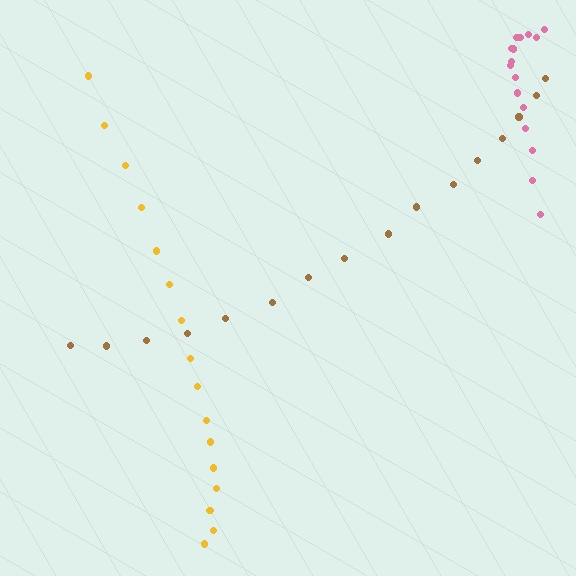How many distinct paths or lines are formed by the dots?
There are 3 distinct paths.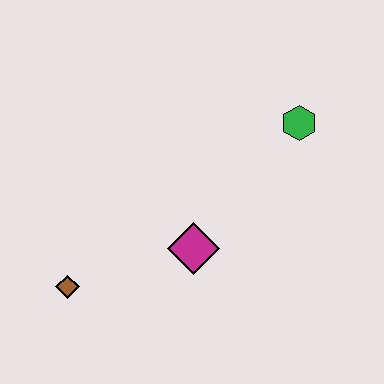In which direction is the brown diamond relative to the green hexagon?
The brown diamond is to the left of the green hexagon.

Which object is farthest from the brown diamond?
The green hexagon is farthest from the brown diamond.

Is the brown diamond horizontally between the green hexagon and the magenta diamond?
No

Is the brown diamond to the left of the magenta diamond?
Yes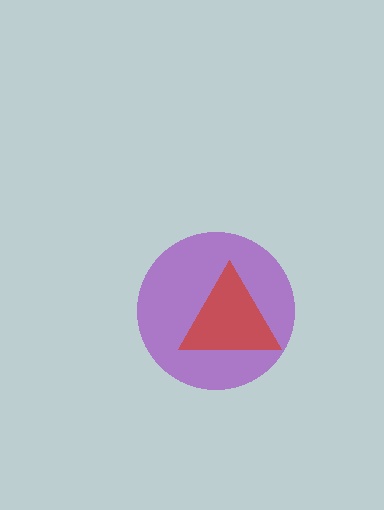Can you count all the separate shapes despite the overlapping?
Yes, there are 2 separate shapes.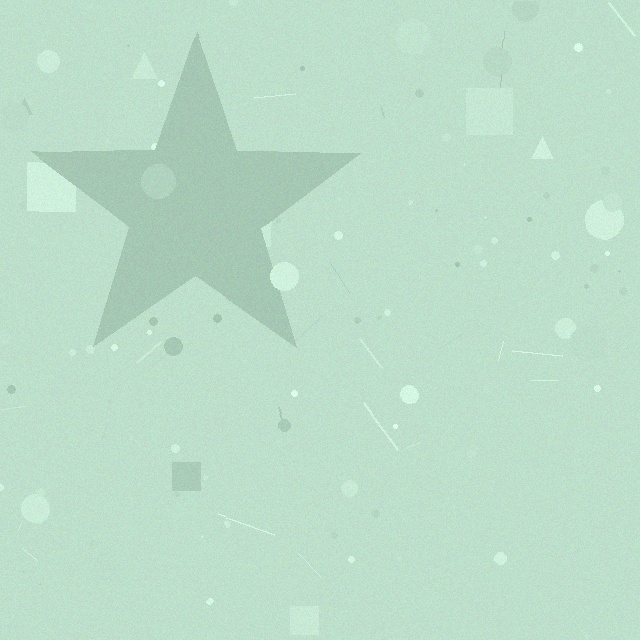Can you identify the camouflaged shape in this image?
The camouflaged shape is a star.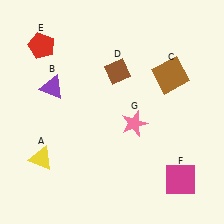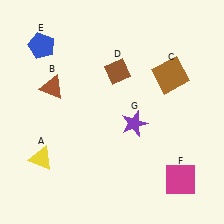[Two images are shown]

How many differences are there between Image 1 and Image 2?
There are 3 differences between the two images.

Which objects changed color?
B changed from purple to brown. E changed from red to blue. G changed from pink to purple.